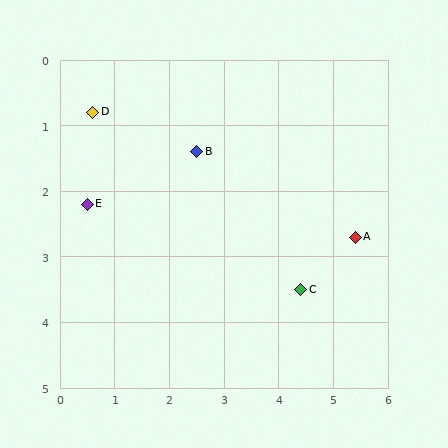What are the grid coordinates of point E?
Point E is at approximately (0.5, 2.2).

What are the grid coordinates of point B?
Point B is at approximately (2.5, 1.4).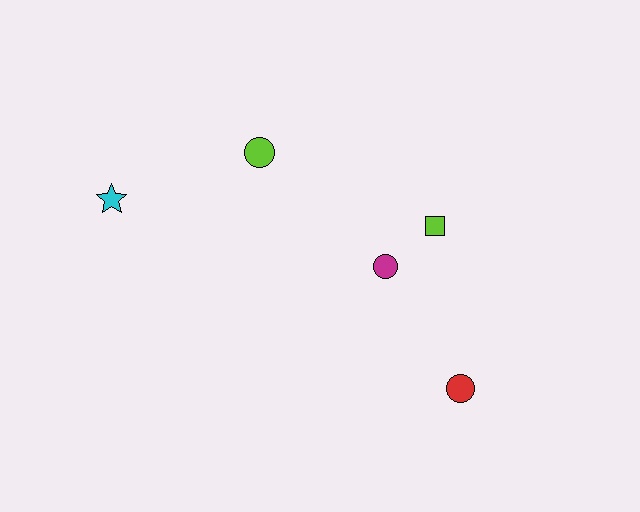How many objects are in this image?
There are 5 objects.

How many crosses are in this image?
There are no crosses.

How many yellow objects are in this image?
There are no yellow objects.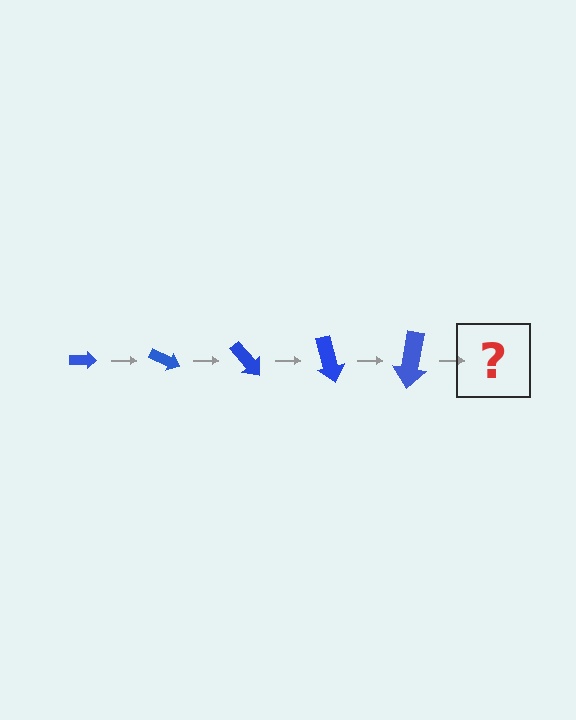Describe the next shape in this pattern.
It should be an arrow, larger than the previous one and rotated 125 degrees from the start.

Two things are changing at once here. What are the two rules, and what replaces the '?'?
The two rules are that the arrow grows larger each step and it rotates 25 degrees each step. The '?' should be an arrow, larger than the previous one and rotated 125 degrees from the start.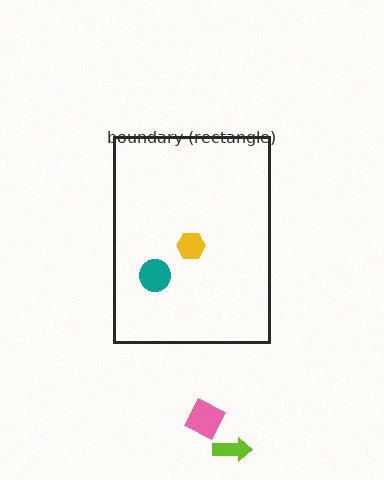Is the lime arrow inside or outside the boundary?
Outside.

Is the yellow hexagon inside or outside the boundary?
Inside.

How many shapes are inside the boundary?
2 inside, 2 outside.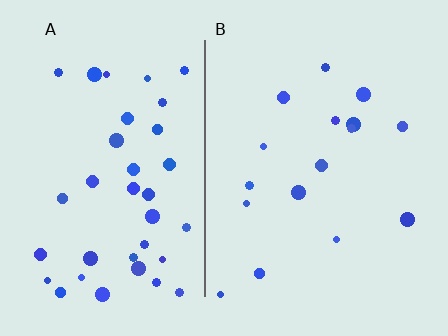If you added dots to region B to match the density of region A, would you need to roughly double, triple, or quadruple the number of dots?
Approximately double.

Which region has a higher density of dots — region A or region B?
A (the left).